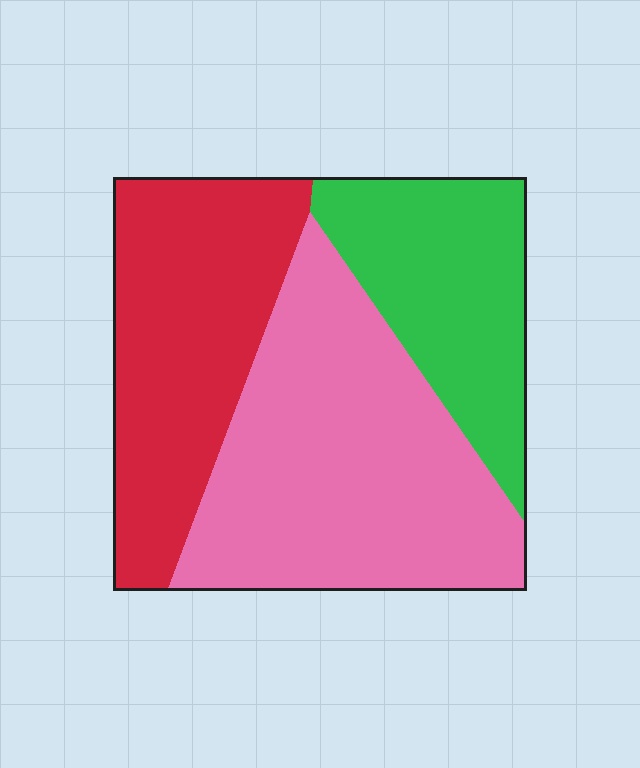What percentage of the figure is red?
Red takes up about one third (1/3) of the figure.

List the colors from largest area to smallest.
From largest to smallest: pink, red, green.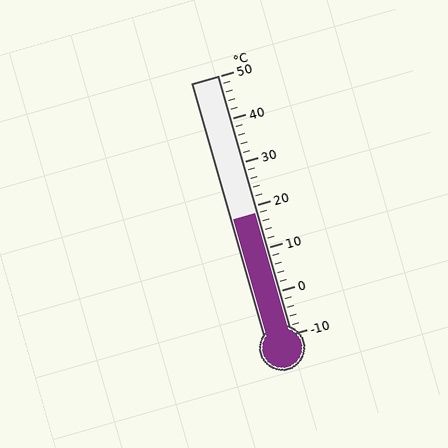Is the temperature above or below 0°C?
The temperature is above 0°C.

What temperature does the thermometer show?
The thermometer shows approximately 18°C.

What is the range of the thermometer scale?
The thermometer scale ranges from -10°C to 50°C.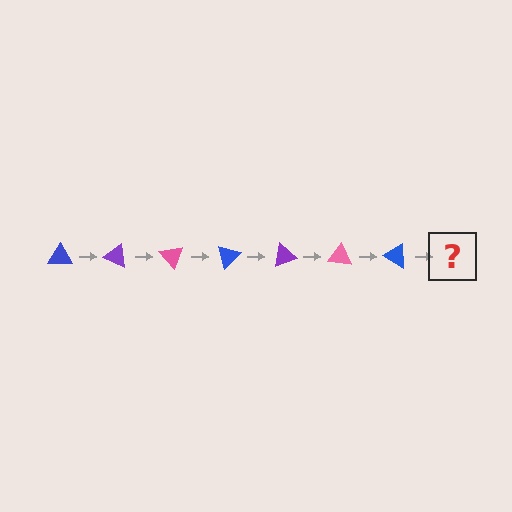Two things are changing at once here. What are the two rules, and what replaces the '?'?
The two rules are that it rotates 25 degrees each step and the color cycles through blue, purple, and pink. The '?' should be a purple triangle, rotated 175 degrees from the start.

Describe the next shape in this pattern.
It should be a purple triangle, rotated 175 degrees from the start.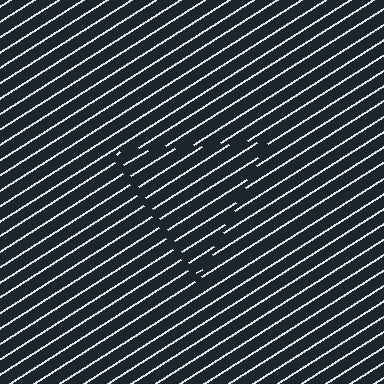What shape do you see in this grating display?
An illusory triangle. The interior of the shape contains the same grating, shifted by half a period — the contour is defined by the phase discontinuity where line-ends from the inner and outer gratings abut.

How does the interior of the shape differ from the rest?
The interior of the shape contains the same grating, shifted by half a period — the contour is defined by the phase discontinuity where line-ends from the inner and outer gratings abut.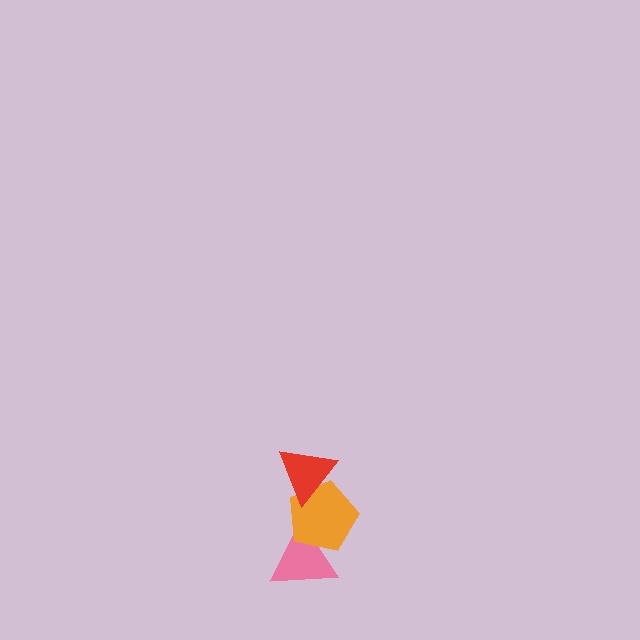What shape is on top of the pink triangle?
The orange pentagon is on top of the pink triangle.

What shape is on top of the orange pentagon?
The red triangle is on top of the orange pentagon.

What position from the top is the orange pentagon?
The orange pentagon is 2nd from the top.